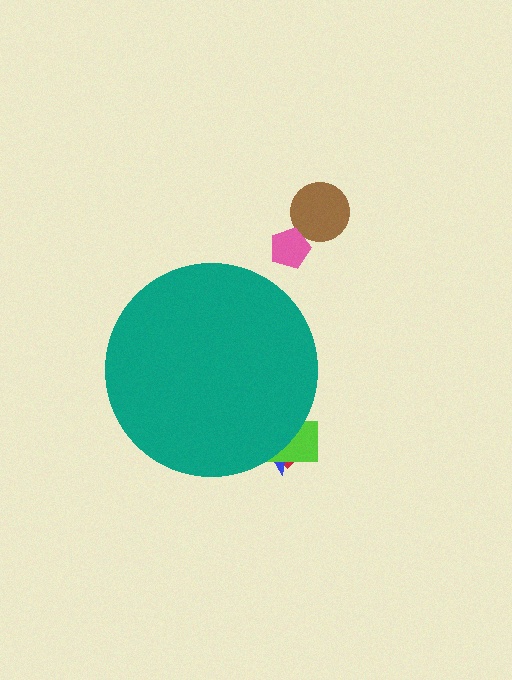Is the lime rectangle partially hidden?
Yes, the lime rectangle is partially hidden behind the teal circle.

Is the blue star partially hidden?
Yes, the blue star is partially hidden behind the teal circle.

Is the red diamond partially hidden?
Yes, the red diamond is partially hidden behind the teal circle.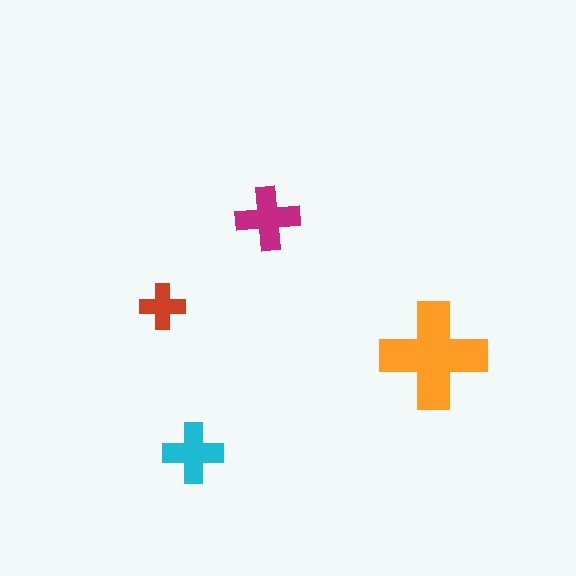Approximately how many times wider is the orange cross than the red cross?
About 2.5 times wider.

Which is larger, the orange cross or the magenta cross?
The orange one.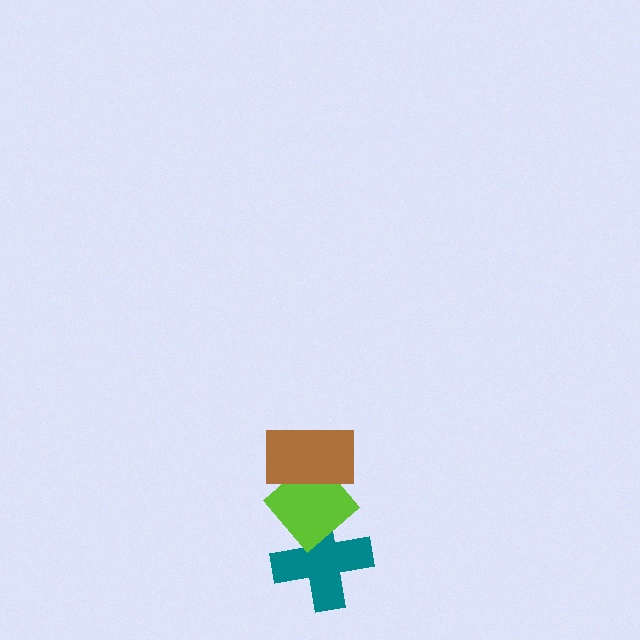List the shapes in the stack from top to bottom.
From top to bottom: the brown rectangle, the lime diamond, the teal cross.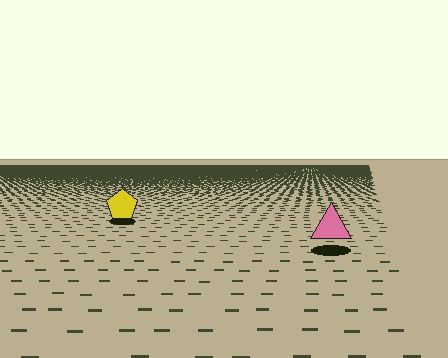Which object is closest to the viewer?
The pink triangle is closest. The texture marks near it are larger and more spread out.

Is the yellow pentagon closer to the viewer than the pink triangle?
No. The pink triangle is closer — you can tell from the texture gradient: the ground texture is coarser near it.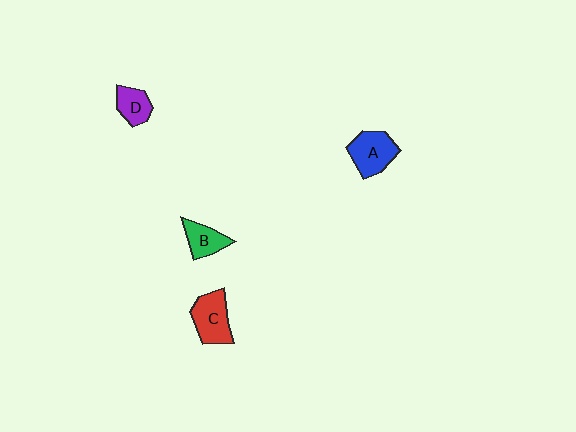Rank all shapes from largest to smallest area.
From largest to smallest: C (red), A (blue), B (green), D (purple).